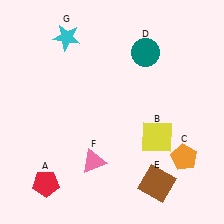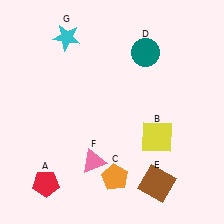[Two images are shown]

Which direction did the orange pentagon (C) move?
The orange pentagon (C) moved left.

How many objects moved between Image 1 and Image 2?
1 object moved between the two images.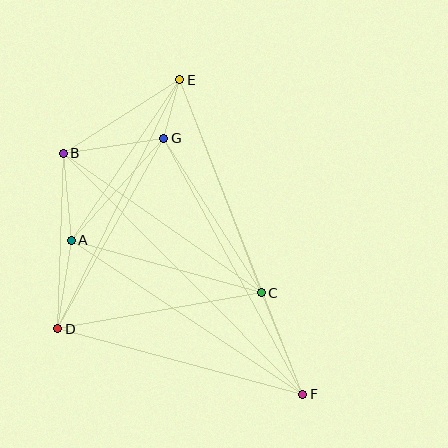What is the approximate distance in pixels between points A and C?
The distance between A and C is approximately 197 pixels.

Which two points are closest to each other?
Points E and G are closest to each other.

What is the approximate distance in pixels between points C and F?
The distance between C and F is approximately 110 pixels.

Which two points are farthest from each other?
Points B and F are farthest from each other.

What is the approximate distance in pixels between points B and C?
The distance between B and C is approximately 242 pixels.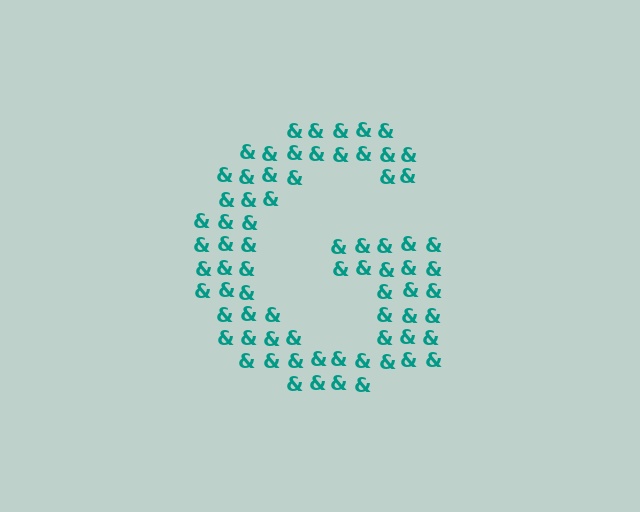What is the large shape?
The large shape is the letter G.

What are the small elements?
The small elements are ampersands.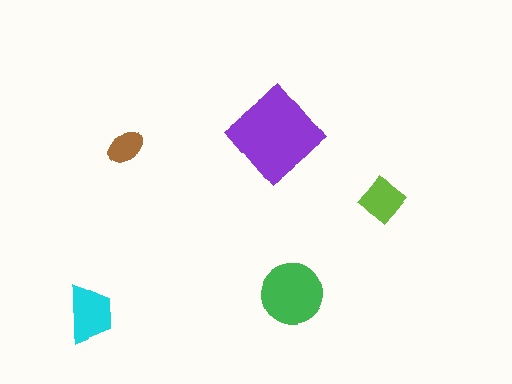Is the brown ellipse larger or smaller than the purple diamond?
Smaller.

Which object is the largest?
The purple diamond.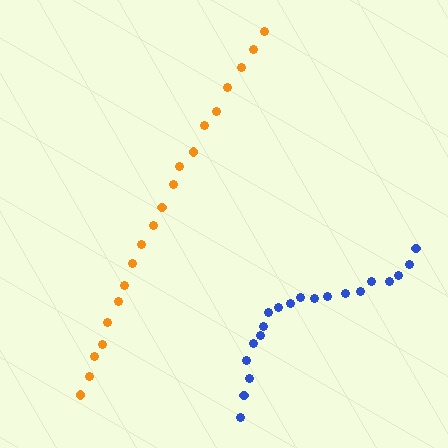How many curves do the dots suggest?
There are 2 distinct paths.